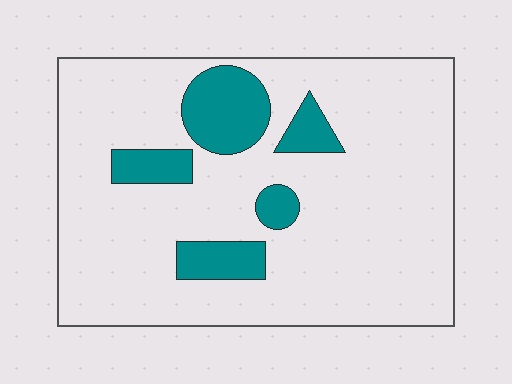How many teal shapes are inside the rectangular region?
5.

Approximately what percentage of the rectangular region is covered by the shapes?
Approximately 15%.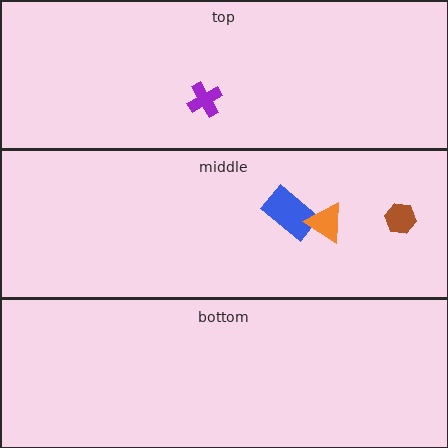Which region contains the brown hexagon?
The middle region.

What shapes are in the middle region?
The blue rectangle, the orange triangle, the brown hexagon.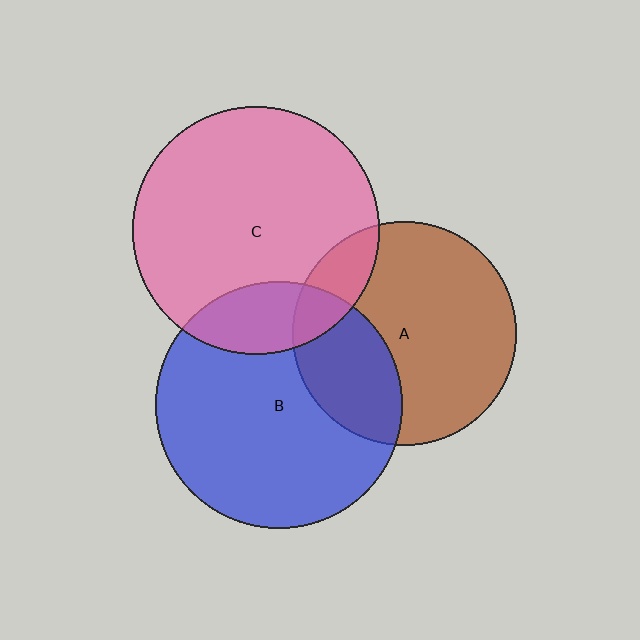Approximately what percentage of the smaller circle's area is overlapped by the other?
Approximately 15%.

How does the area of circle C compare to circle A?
Approximately 1.2 times.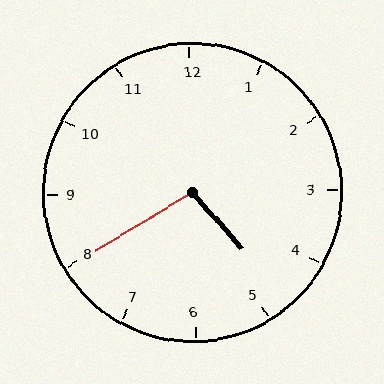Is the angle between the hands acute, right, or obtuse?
It is obtuse.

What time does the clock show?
4:40.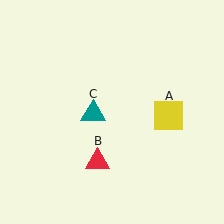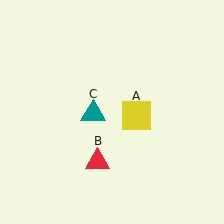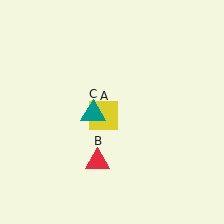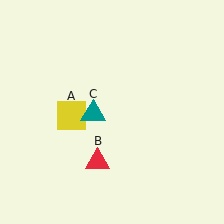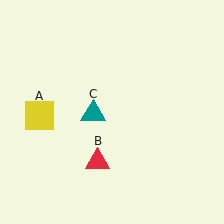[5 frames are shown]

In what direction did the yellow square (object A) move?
The yellow square (object A) moved left.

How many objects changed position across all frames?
1 object changed position: yellow square (object A).